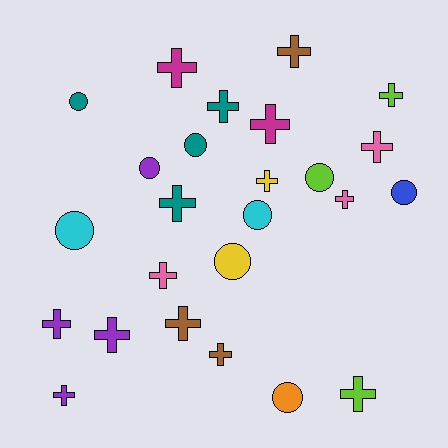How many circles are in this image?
There are 9 circles.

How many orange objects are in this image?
There is 1 orange object.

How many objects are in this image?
There are 25 objects.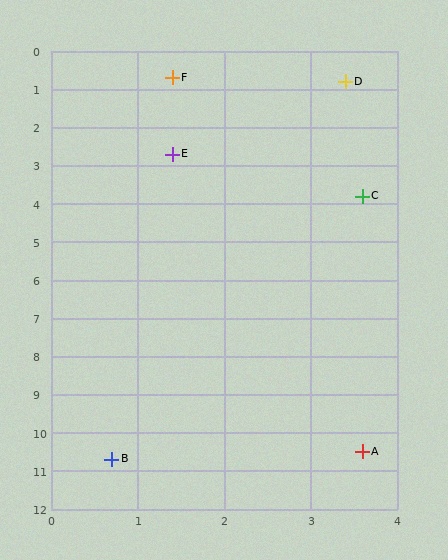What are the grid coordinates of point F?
Point F is at approximately (1.4, 0.7).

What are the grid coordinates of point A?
Point A is at approximately (3.6, 10.5).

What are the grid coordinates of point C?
Point C is at approximately (3.6, 3.8).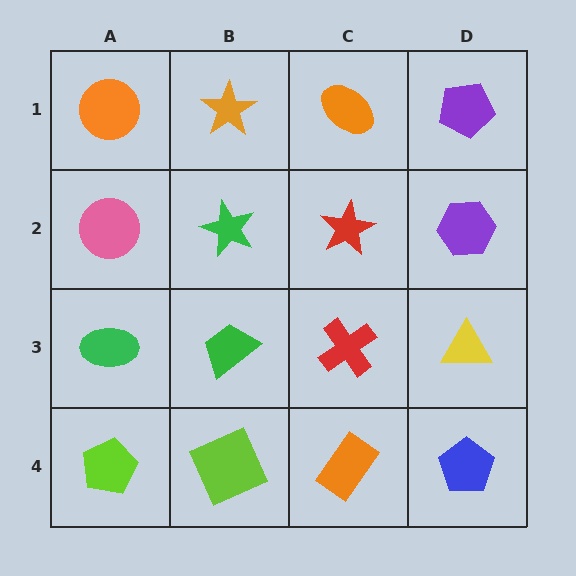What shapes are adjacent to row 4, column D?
A yellow triangle (row 3, column D), an orange rectangle (row 4, column C).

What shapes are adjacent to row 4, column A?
A green ellipse (row 3, column A), a lime square (row 4, column B).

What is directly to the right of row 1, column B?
An orange ellipse.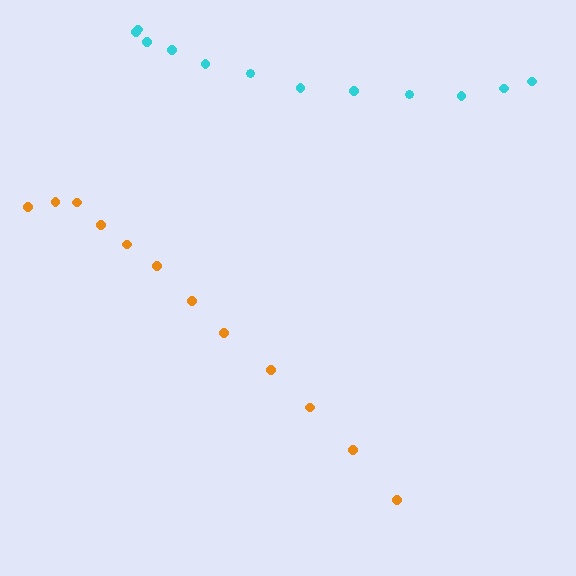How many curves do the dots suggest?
There are 2 distinct paths.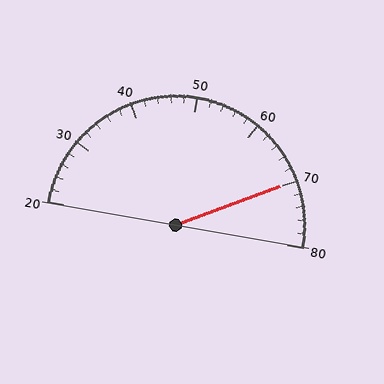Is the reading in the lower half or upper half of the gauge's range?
The reading is in the upper half of the range (20 to 80).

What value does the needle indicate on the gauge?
The needle indicates approximately 70.